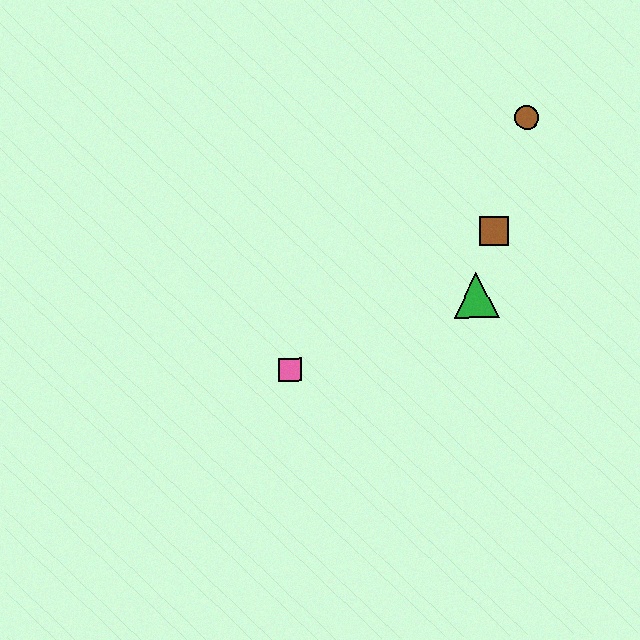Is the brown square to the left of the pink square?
No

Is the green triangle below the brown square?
Yes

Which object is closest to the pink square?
The green triangle is closest to the pink square.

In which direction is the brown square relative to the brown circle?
The brown square is below the brown circle.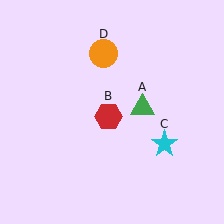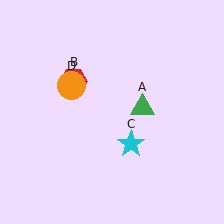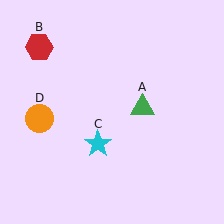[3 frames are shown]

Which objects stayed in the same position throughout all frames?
Green triangle (object A) remained stationary.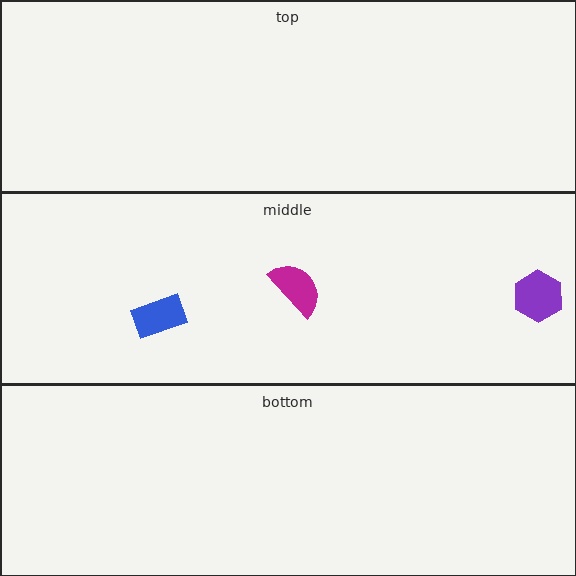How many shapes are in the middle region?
3.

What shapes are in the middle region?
The magenta semicircle, the blue rectangle, the purple hexagon.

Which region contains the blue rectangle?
The middle region.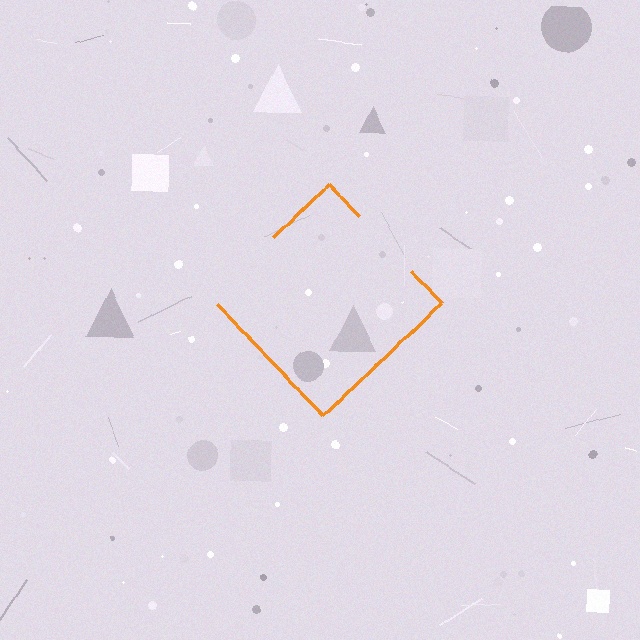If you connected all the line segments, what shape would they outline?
They would outline a diamond.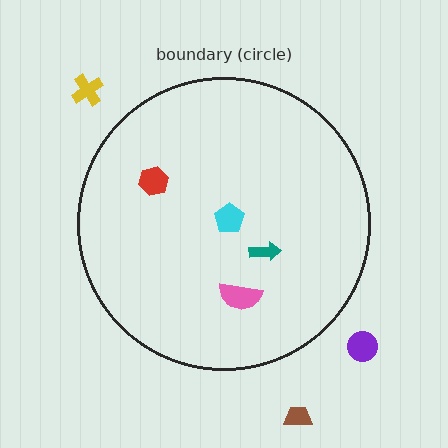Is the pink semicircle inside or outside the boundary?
Inside.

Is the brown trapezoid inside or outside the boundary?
Outside.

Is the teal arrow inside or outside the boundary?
Inside.